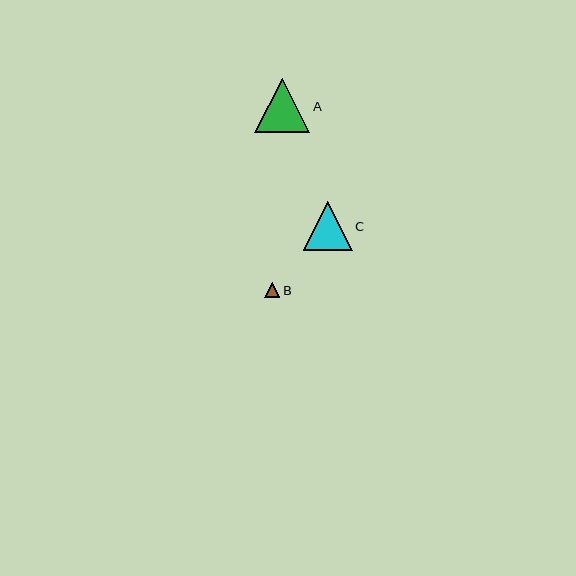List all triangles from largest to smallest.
From largest to smallest: A, C, B.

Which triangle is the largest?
Triangle A is the largest with a size of approximately 55 pixels.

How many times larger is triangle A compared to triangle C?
Triangle A is approximately 1.1 times the size of triangle C.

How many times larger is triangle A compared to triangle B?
Triangle A is approximately 3.6 times the size of triangle B.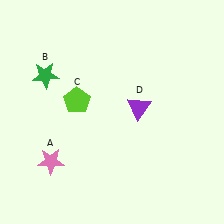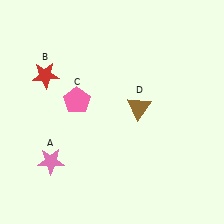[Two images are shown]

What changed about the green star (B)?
In Image 1, B is green. In Image 2, it changed to red.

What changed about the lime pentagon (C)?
In Image 1, C is lime. In Image 2, it changed to pink.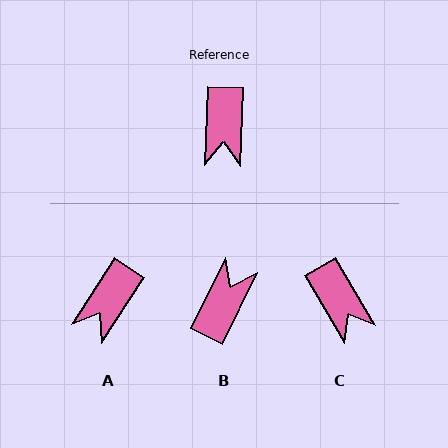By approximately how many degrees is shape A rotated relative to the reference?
Approximately 31 degrees clockwise.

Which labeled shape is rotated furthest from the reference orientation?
B, about 157 degrees away.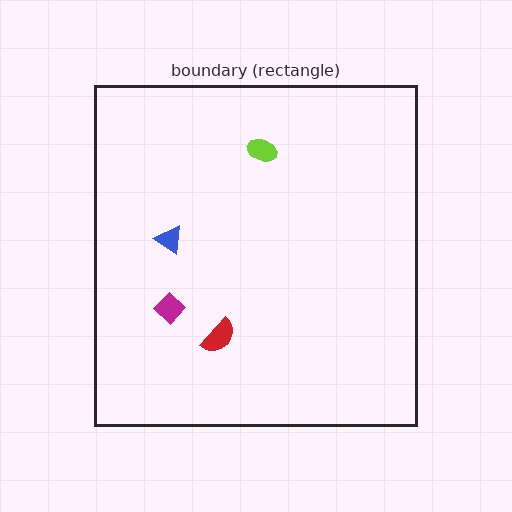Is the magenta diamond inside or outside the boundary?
Inside.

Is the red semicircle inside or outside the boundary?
Inside.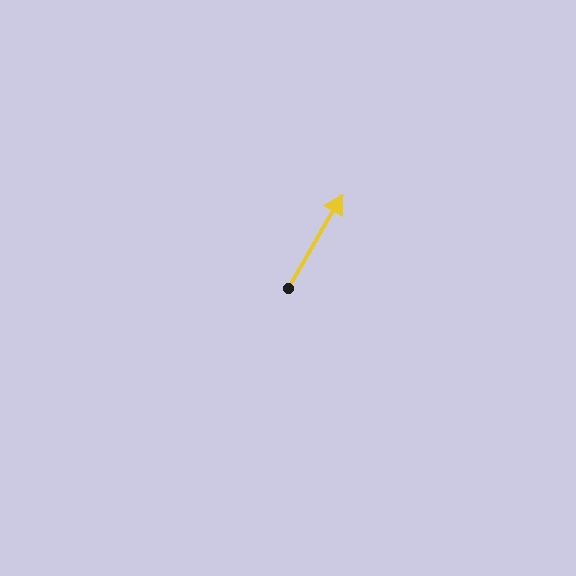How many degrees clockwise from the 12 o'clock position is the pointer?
Approximately 30 degrees.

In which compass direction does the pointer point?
Northeast.